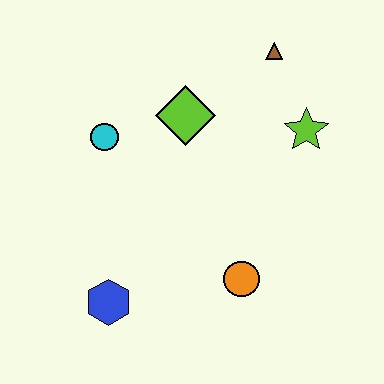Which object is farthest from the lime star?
The blue hexagon is farthest from the lime star.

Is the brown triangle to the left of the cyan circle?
No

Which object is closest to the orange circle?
The blue hexagon is closest to the orange circle.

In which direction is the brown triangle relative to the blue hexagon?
The brown triangle is above the blue hexagon.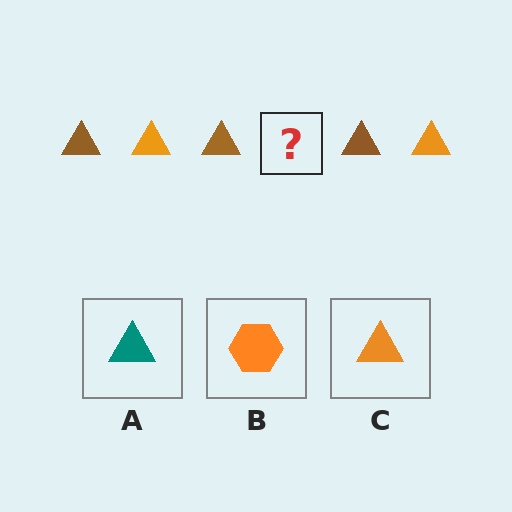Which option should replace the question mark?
Option C.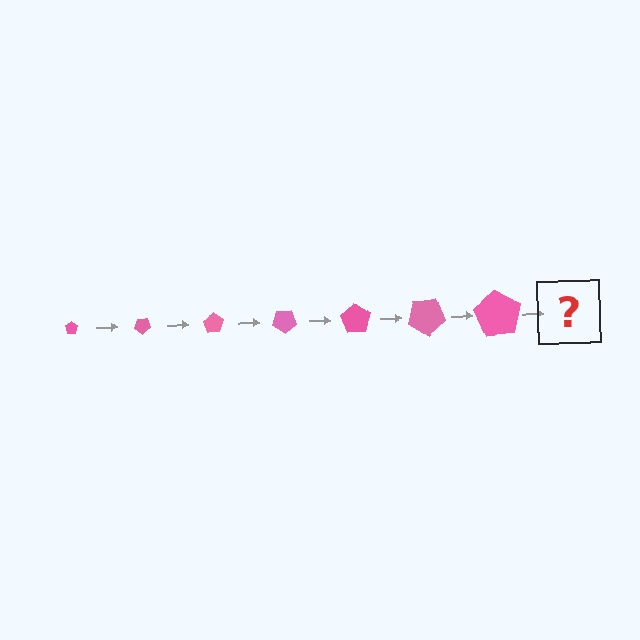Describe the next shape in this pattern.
It should be a pentagon, larger than the previous one and rotated 245 degrees from the start.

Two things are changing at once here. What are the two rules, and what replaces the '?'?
The two rules are that the pentagon grows larger each step and it rotates 35 degrees each step. The '?' should be a pentagon, larger than the previous one and rotated 245 degrees from the start.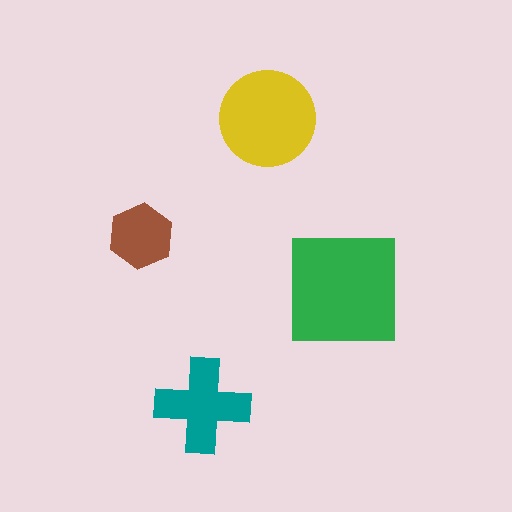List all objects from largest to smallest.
The green square, the yellow circle, the teal cross, the brown hexagon.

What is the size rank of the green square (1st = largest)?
1st.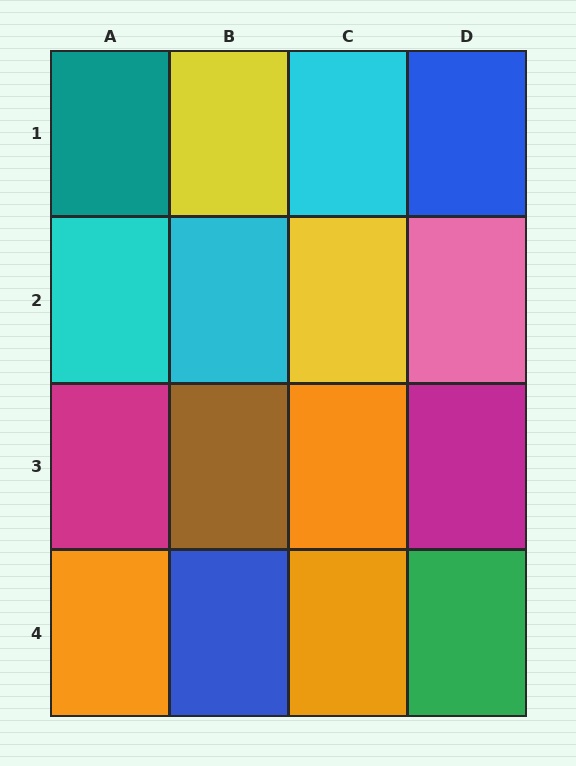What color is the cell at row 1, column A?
Teal.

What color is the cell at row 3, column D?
Magenta.